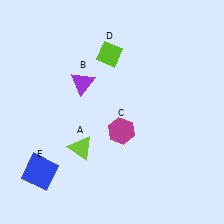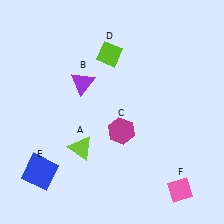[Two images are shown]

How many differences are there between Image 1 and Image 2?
There is 1 difference between the two images.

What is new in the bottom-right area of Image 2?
A pink diamond (F) was added in the bottom-right area of Image 2.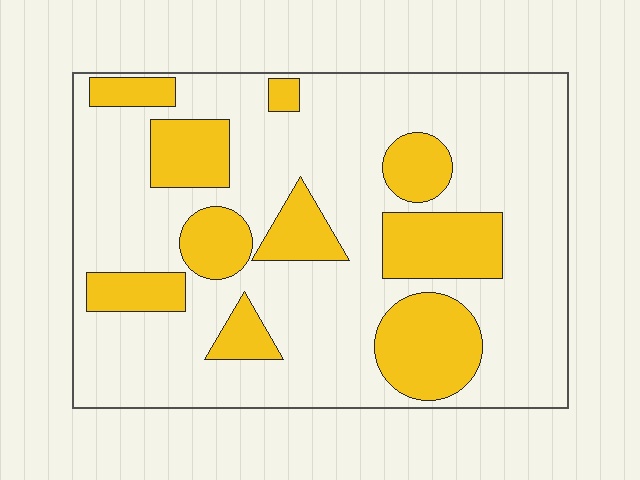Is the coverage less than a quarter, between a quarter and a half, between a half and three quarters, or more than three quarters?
Between a quarter and a half.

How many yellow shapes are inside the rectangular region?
10.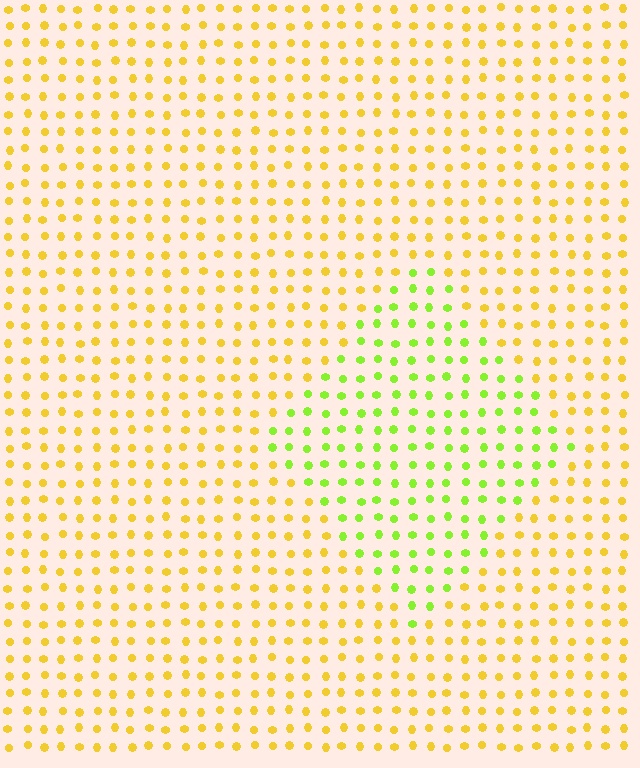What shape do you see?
I see a diamond.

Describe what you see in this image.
The image is filled with small yellow elements in a uniform arrangement. A diamond-shaped region is visible where the elements are tinted to a slightly different hue, forming a subtle color boundary.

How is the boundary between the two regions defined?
The boundary is defined purely by a slight shift in hue (about 44 degrees). Spacing, size, and orientation are identical on both sides.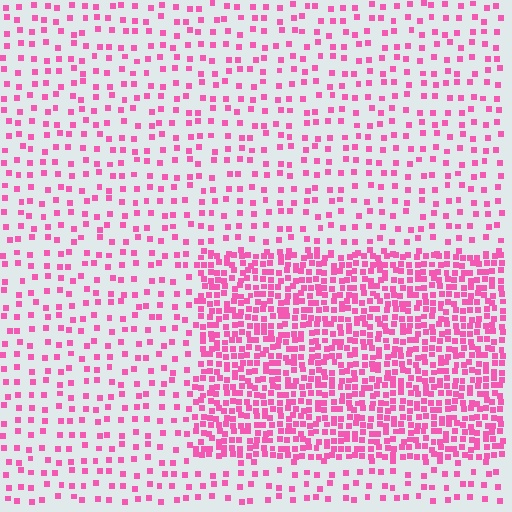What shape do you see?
I see a rectangle.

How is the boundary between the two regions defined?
The boundary is defined by a change in element density (approximately 2.9x ratio). All elements are the same color, size, and shape.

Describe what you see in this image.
The image contains small pink elements arranged at two different densities. A rectangle-shaped region is visible where the elements are more densely packed than the surrounding area.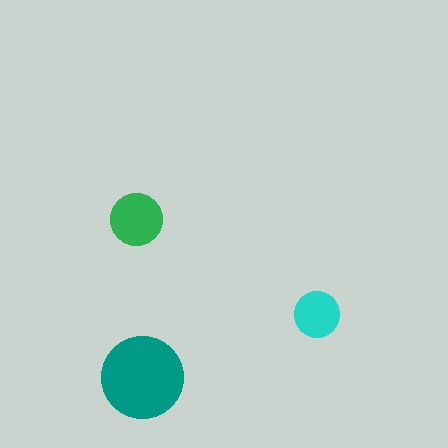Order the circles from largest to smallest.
the teal one, the green one, the cyan one.